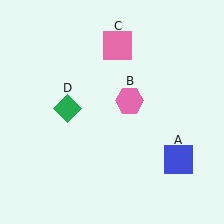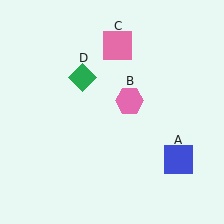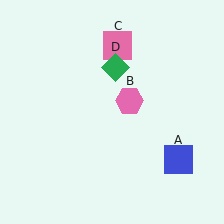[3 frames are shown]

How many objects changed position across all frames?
1 object changed position: green diamond (object D).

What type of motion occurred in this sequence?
The green diamond (object D) rotated clockwise around the center of the scene.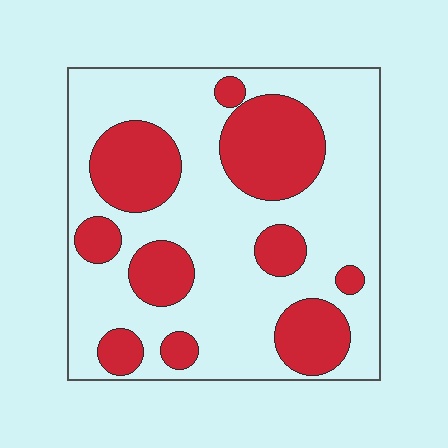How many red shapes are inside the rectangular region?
10.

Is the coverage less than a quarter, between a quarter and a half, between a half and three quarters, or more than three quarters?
Between a quarter and a half.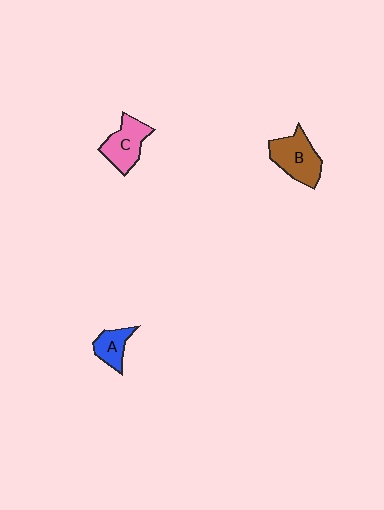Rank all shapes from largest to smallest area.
From largest to smallest: B (brown), C (pink), A (blue).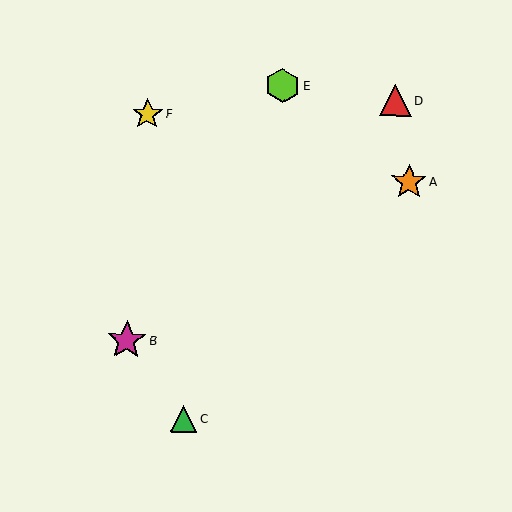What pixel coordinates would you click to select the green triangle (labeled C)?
Click at (183, 419) to select the green triangle C.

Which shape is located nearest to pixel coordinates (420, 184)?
The orange star (labeled A) at (409, 182) is nearest to that location.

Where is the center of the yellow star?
The center of the yellow star is at (148, 114).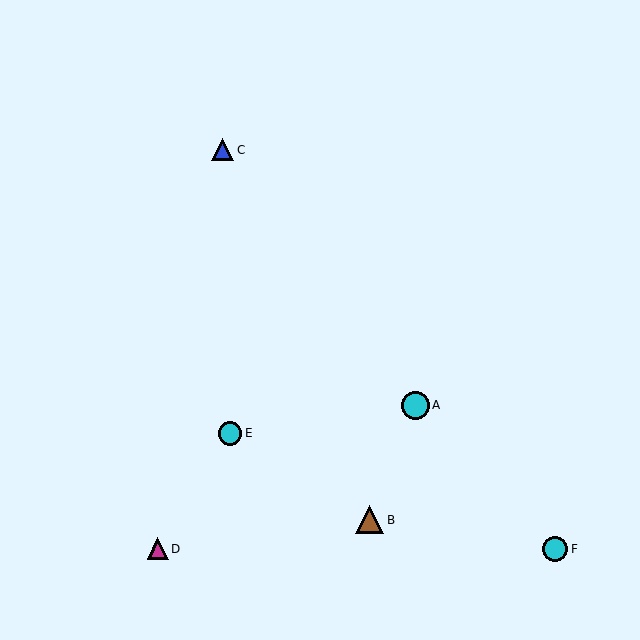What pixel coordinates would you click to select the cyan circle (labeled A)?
Click at (415, 405) to select the cyan circle A.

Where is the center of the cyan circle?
The center of the cyan circle is at (415, 405).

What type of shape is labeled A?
Shape A is a cyan circle.